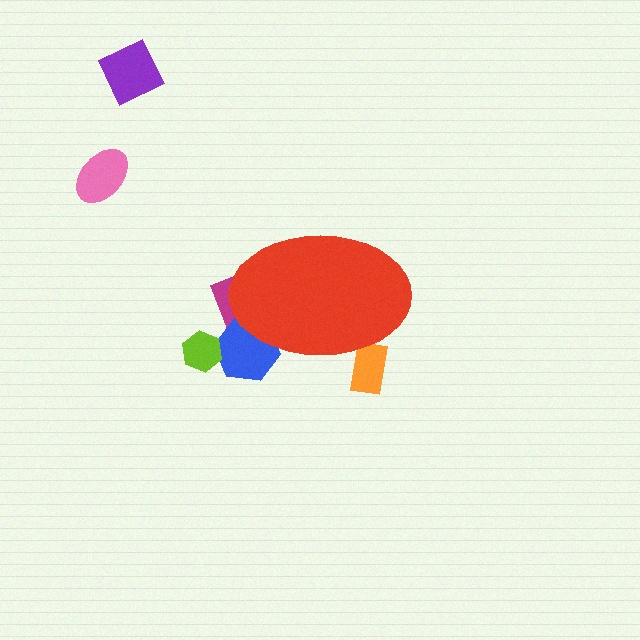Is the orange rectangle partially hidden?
Yes, the orange rectangle is partially hidden behind the red ellipse.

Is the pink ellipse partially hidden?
No, the pink ellipse is fully visible.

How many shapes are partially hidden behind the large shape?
3 shapes are partially hidden.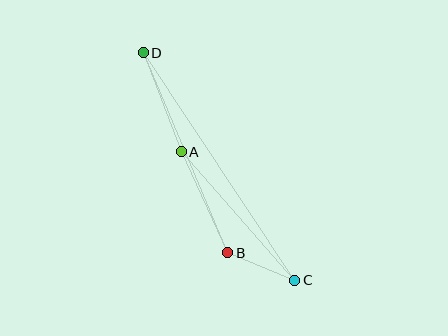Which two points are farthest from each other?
Points C and D are farthest from each other.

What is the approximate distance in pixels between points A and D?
The distance between A and D is approximately 106 pixels.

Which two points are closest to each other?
Points B and C are closest to each other.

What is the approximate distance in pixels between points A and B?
The distance between A and B is approximately 111 pixels.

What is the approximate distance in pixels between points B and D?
The distance between B and D is approximately 217 pixels.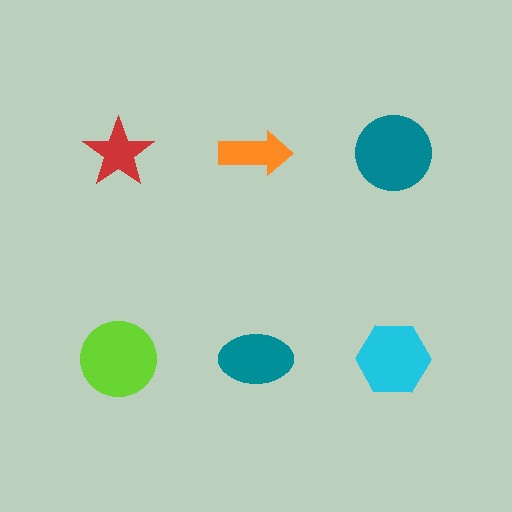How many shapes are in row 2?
3 shapes.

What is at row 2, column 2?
A teal ellipse.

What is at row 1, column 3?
A teal circle.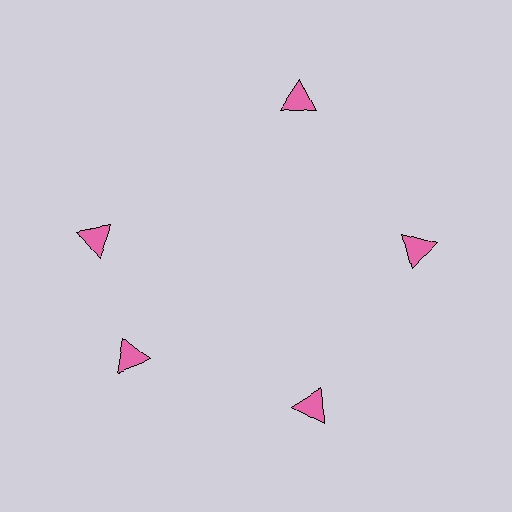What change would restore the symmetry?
The symmetry would be restored by rotating it back into even spacing with its neighbors so that all 5 triangles sit at equal angles and equal distance from the center.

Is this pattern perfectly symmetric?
No. The 5 pink triangles are arranged in a ring, but one element near the 10 o'clock position is rotated out of alignment along the ring, breaking the 5-fold rotational symmetry.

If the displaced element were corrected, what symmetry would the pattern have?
It would have 5-fold rotational symmetry — the pattern would map onto itself every 72 degrees.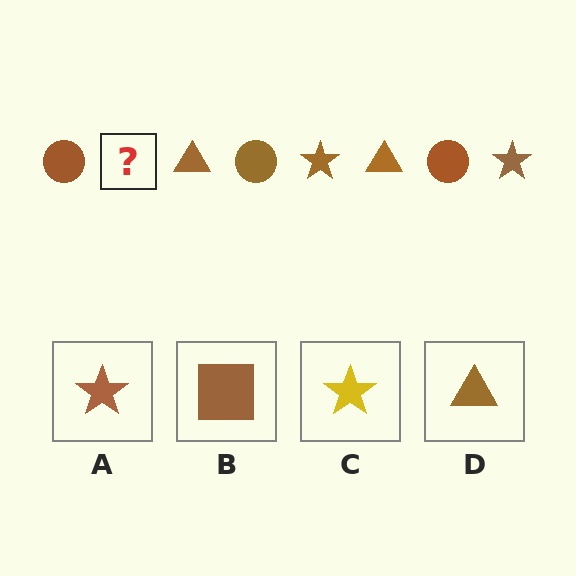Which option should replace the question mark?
Option A.